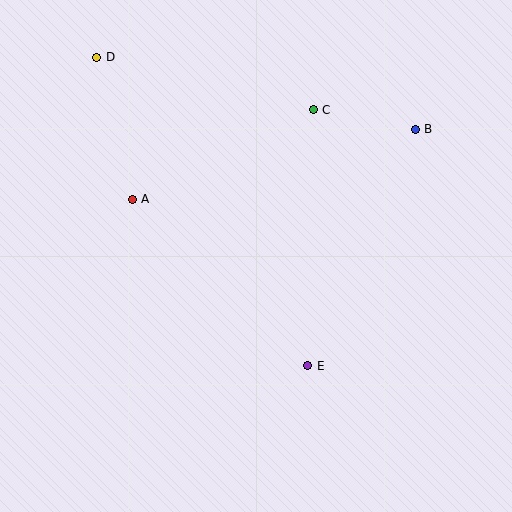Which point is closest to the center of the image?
Point E at (308, 366) is closest to the center.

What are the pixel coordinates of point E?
Point E is at (308, 366).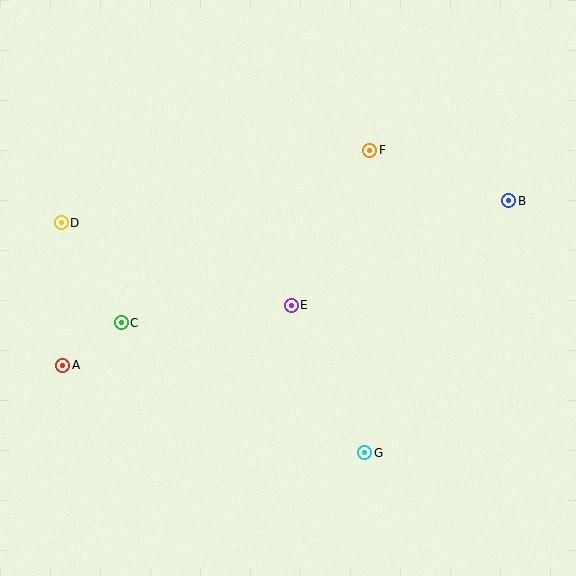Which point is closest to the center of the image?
Point E at (291, 305) is closest to the center.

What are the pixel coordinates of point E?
Point E is at (291, 305).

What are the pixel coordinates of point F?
Point F is at (370, 150).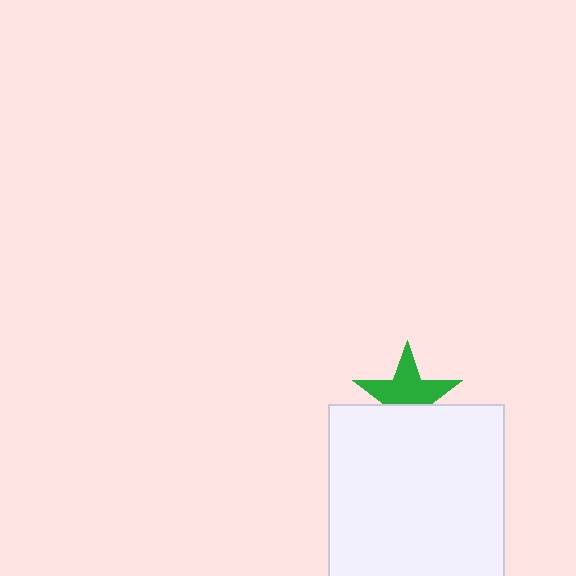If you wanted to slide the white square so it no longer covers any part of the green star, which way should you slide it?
Slide it down — that is the most direct way to separate the two shapes.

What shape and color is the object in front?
The object in front is a white square.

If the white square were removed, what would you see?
You would see the complete green star.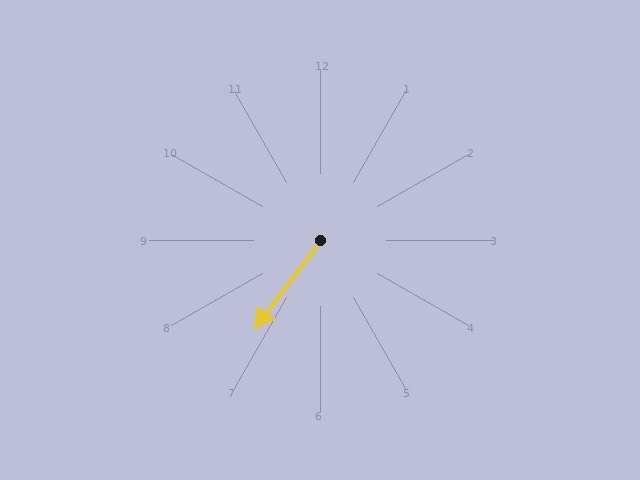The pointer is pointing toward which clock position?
Roughly 7 o'clock.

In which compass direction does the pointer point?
Southwest.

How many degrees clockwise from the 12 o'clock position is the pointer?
Approximately 216 degrees.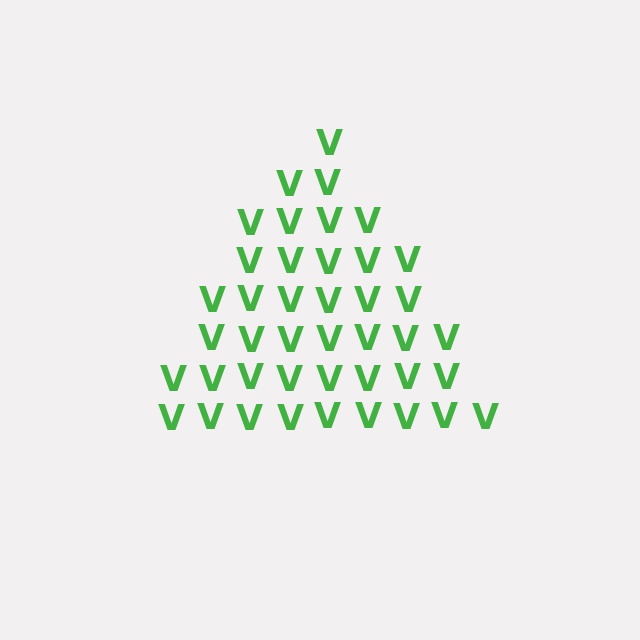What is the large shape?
The large shape is a triangle.